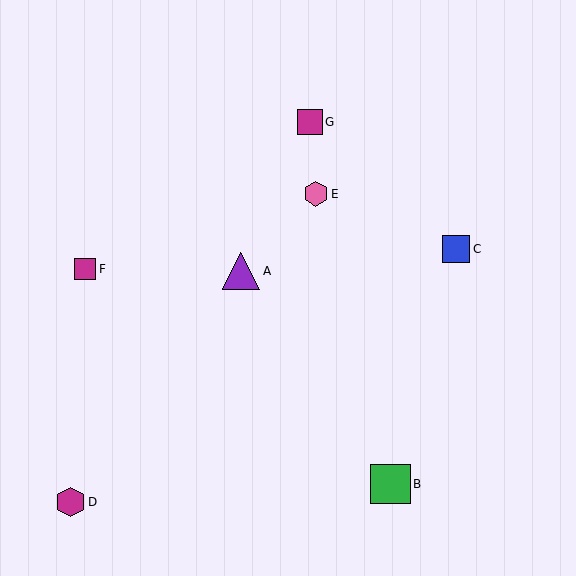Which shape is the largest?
The green square (labeled B) is the largest.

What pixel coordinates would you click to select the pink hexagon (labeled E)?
Click at (316, 194) to select the pink hexagon E.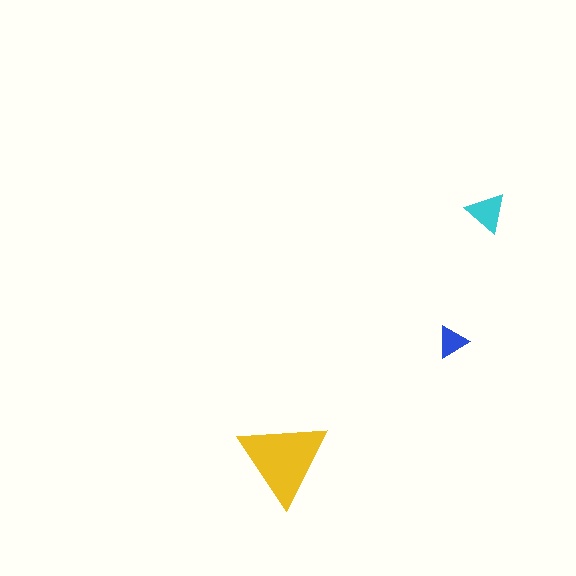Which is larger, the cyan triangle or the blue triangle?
The cyan one.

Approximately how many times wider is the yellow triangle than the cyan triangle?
About 2 times wider.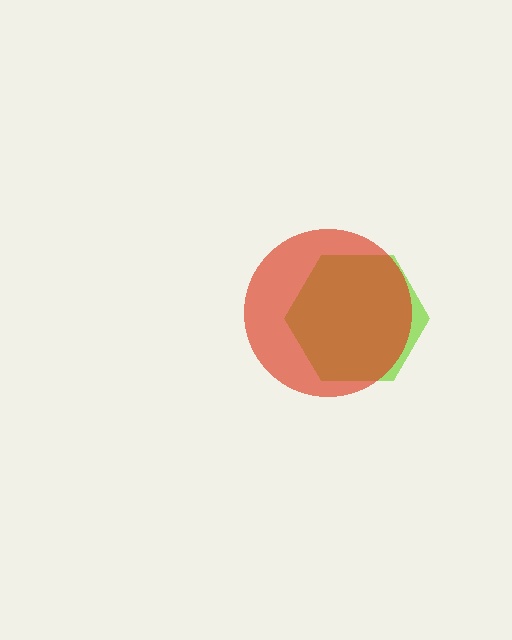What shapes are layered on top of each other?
The layered shapes are: a lime hexagon, a red circle.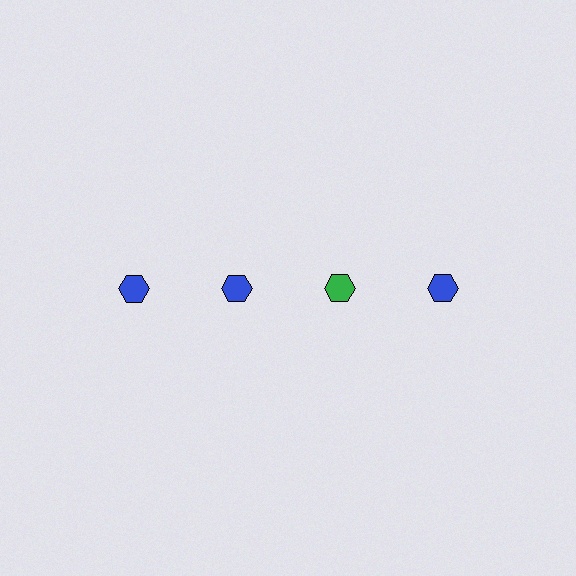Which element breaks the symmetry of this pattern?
The green hexagon in the top row, center column breaks the symmetry. All other shapes are blue hexagons.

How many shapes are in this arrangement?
There are 4 shapes arranged in a grid pattern.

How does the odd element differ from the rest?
It has a different color: green instead of blue.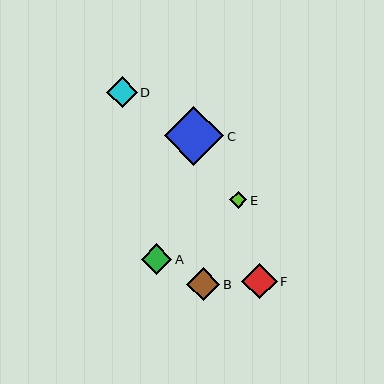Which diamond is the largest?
Diamond C is the largest with a size of approximately 59 pixels.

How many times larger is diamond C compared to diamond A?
Diamond C is approximately 2.0 times the size of diamond A.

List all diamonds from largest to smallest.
From largest to smallest: C, F, B, D, A, E.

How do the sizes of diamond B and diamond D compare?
Diamond B and diamond D are approximately the same size.